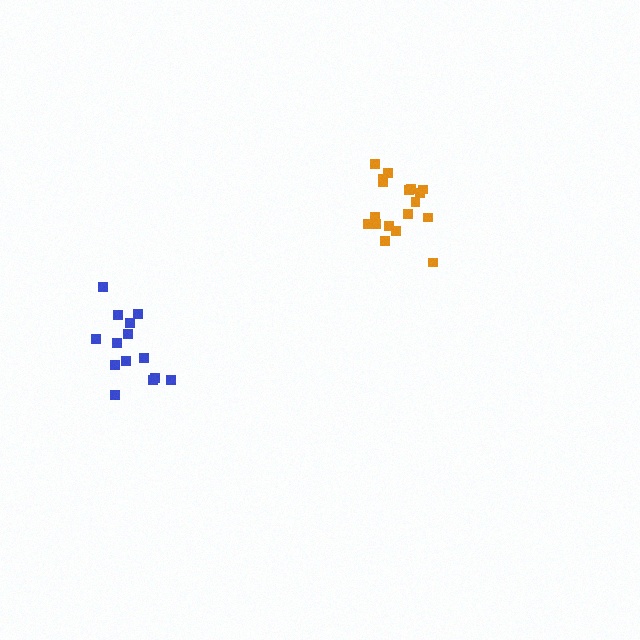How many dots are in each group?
Group 1: 14 dots, Group 2: 18 dots (32 total).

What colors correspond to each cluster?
The clusters are colored: blue, orange.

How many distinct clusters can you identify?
There are 2 distinct clusters.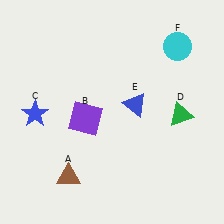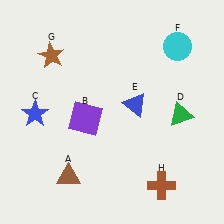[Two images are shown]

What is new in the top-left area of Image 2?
A brown star (G) was added in the top-left area of Image 2.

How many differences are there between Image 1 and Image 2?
There are 2 differences between the two images.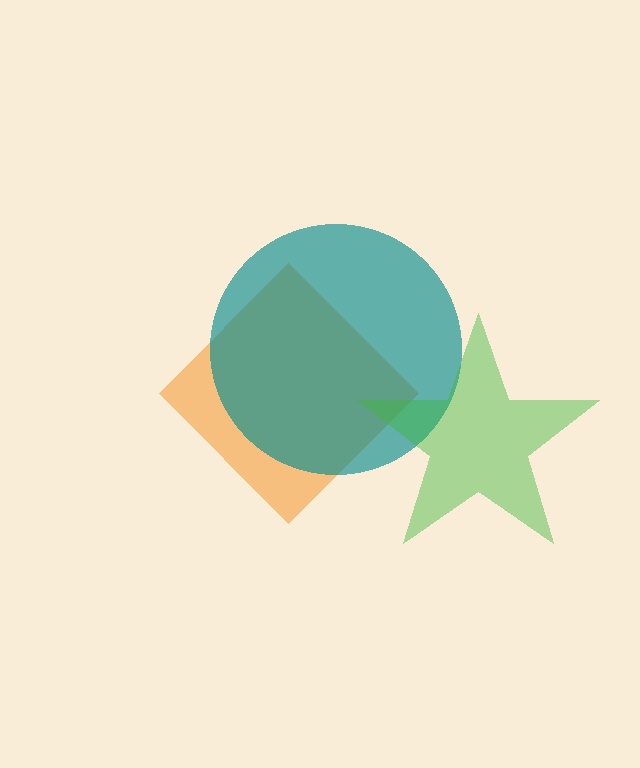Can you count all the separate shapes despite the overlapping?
Yes, there are 3 separate shapes.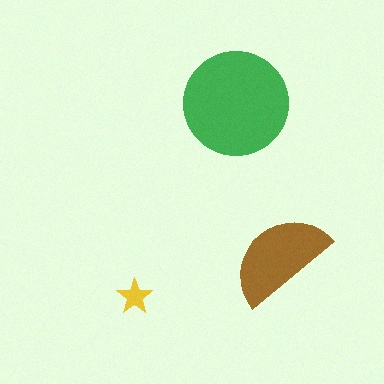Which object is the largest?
The green circle.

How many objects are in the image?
There are 3 objects in the image.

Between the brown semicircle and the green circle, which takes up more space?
The green circle.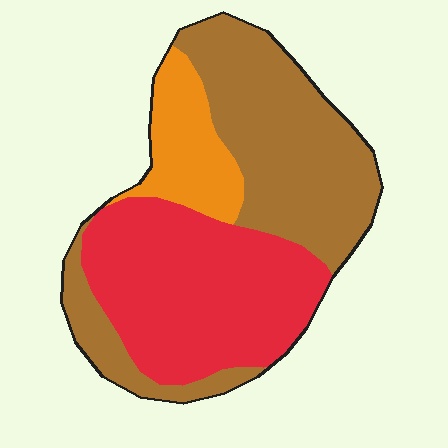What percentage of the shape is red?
Red takes up between a third and a half of the shape.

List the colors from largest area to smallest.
From largest to smallest: brown, red, orange.